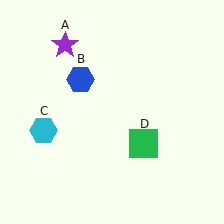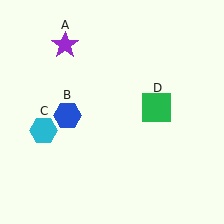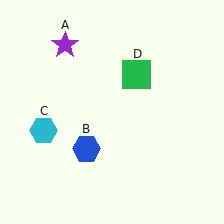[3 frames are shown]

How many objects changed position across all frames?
2 objects changed position: blue hexagon (object B), green square (object D).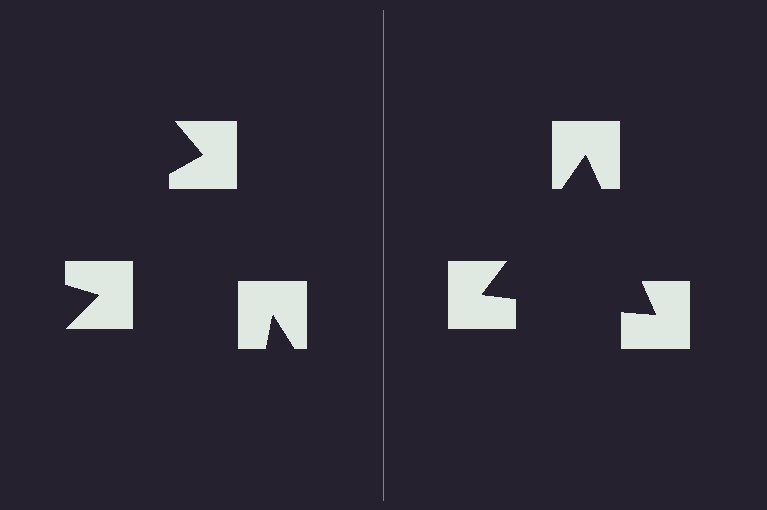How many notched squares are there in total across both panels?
6 — 3 on each side.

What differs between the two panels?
The notched squares are positioned identically on both sides; only the wedge orientations differ. On the right they align to a triangle; on the left they are misaligned.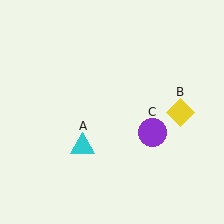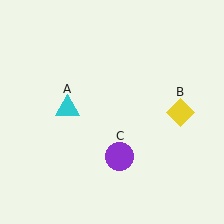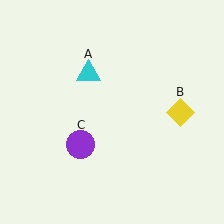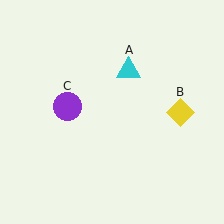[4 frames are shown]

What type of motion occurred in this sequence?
The cyan triangle (object A), purple circle (object C) rotated clockwise around the center of the scene.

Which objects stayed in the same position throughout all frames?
Yellow diamond (object B) remained stationary.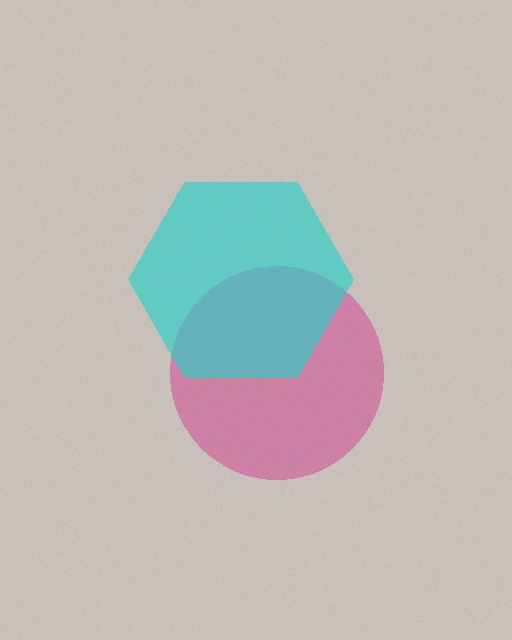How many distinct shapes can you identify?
There are 2 distinct shapes: a magenta circle, a cyan hexagon.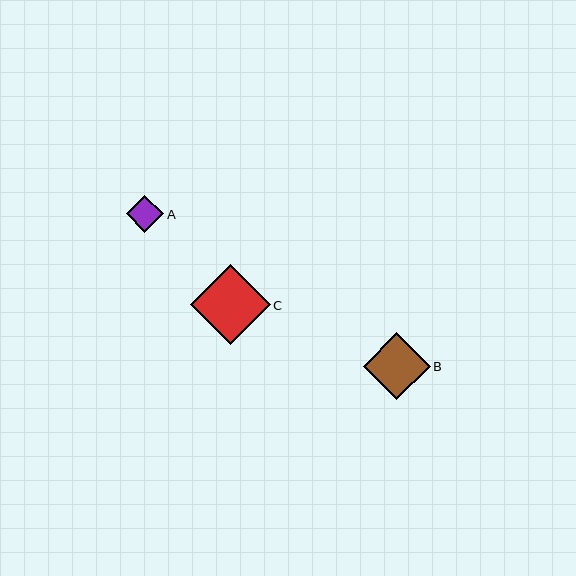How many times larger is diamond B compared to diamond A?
Diamond B is approximately 1.8 times the size of diamond A.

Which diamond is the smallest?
Diamond A is the smallest with a size of approximately 38 pixels.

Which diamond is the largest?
Diamond C is the largest with a size of approximately 80 pixels.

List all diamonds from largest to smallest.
From largest to smallest: C, B, A.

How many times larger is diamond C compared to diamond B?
Diamond C is approximately 1.2 times the size of diamond B.